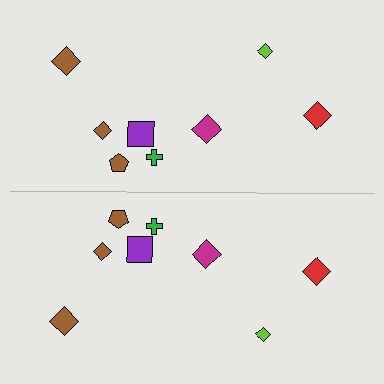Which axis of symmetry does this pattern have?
The pattern has a horizontal axis of symmetry running through the center of the image.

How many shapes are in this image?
There are 16 shapes in this image.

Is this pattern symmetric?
Yes, this pattern has bilateral (reflection) symmetry.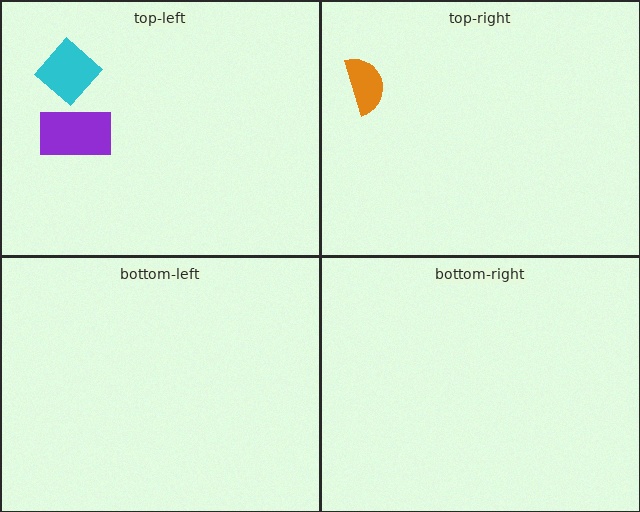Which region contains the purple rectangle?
The top-left region.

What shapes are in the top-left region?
The cyan diamond, the purple rectangle.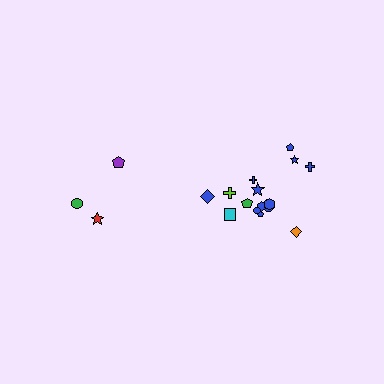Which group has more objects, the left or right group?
The right group.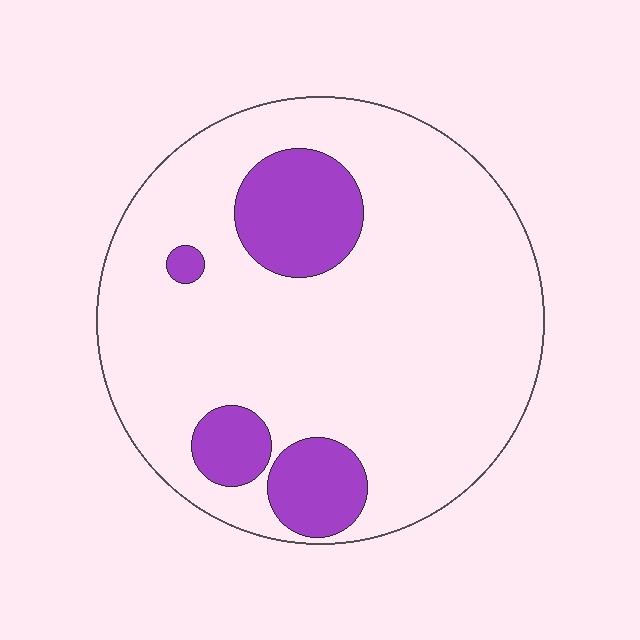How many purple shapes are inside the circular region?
4.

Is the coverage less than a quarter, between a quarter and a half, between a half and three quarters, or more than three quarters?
Less than a quarter.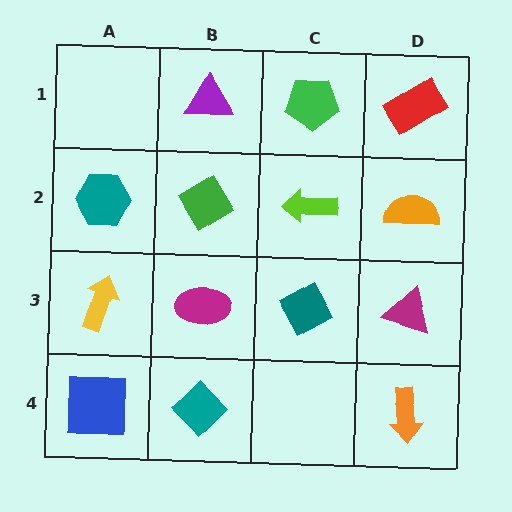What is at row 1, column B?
A purple triangle.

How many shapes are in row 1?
3 shapes.